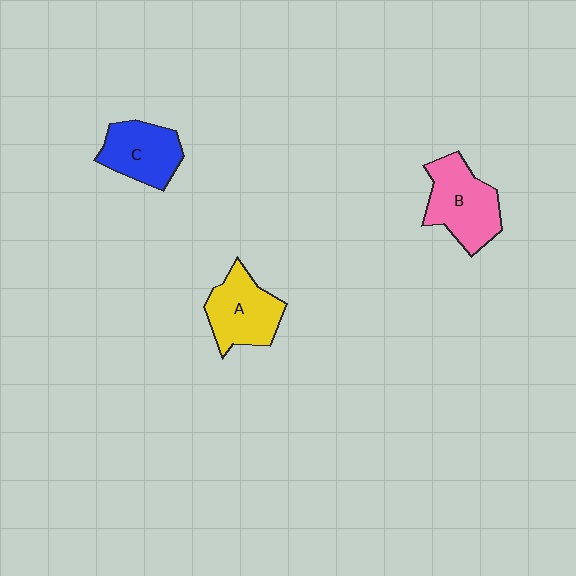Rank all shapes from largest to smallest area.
From largest to smallest: B (pink), A (yellow), C (blue).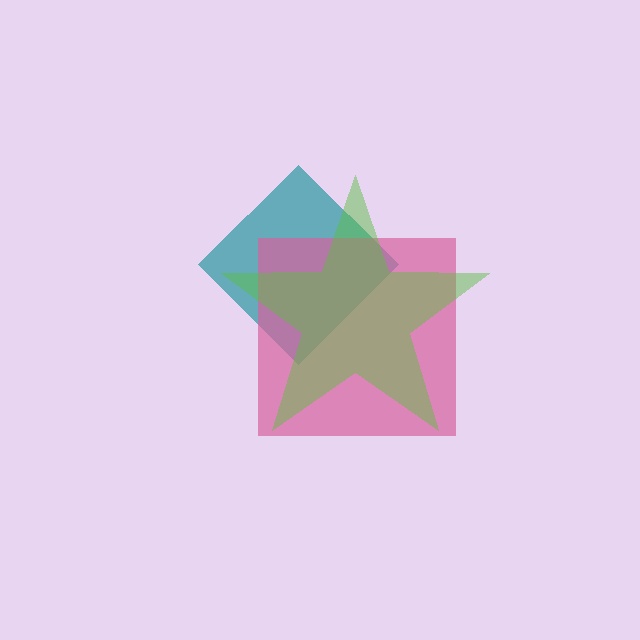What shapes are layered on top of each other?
The layered shapes are: a teal diamond, a pink square, a lime star.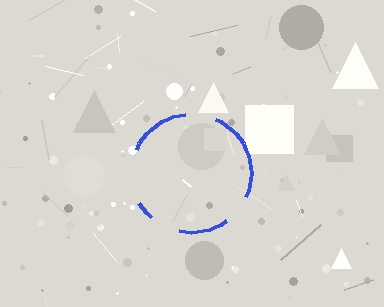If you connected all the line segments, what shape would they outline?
They would outline a circle.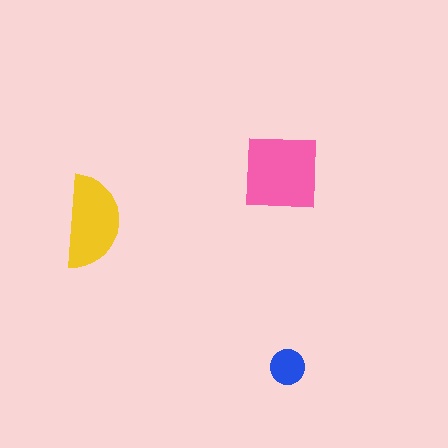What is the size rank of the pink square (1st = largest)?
1st.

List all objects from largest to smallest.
The pink square, the yellow semicircle, the blue circle.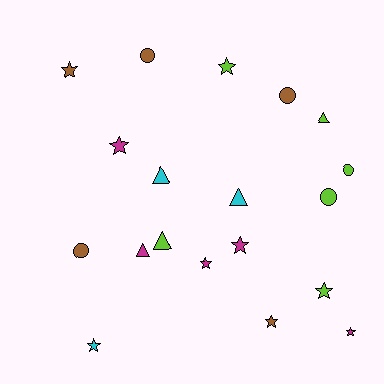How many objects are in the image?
There are 19 objects.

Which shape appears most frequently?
Star, with 9 objects.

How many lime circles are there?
There are 2 lime circles.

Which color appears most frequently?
Lime, with 6 objects.